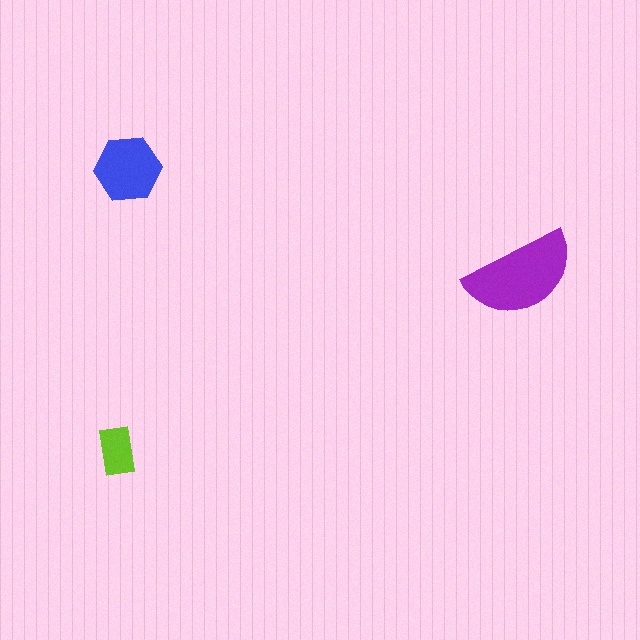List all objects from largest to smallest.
The purple semicircle, the blue hexagon, the lime rectangle.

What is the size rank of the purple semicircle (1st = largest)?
1st.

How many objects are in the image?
There are 3 objects in the image.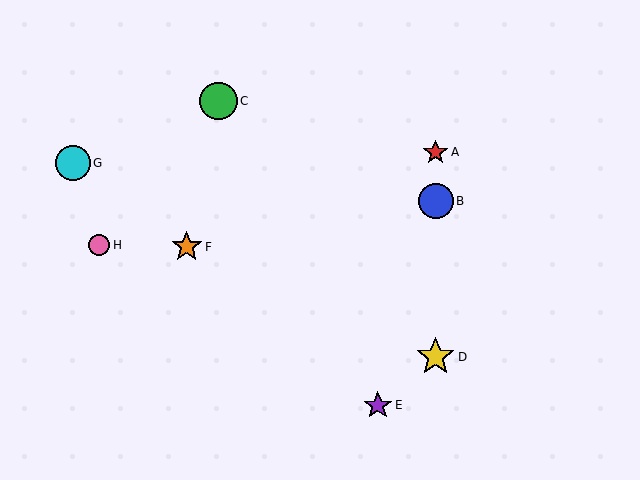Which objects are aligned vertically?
Objects A, B, D are aligned vertically.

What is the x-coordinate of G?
Object G is at x≈73.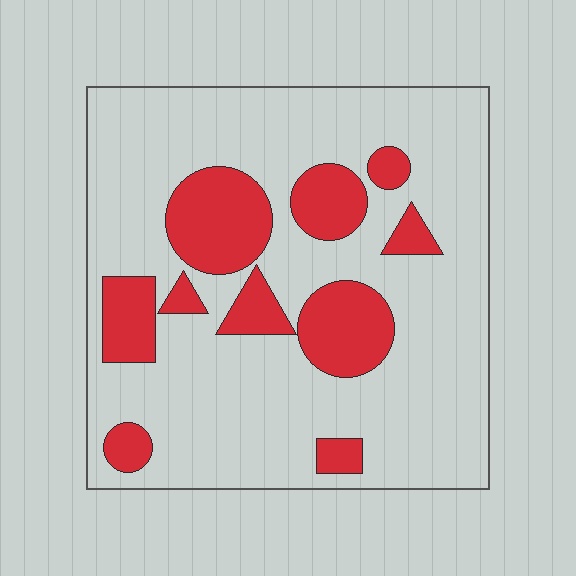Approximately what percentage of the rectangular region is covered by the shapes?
Approximately 25%.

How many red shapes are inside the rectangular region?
10.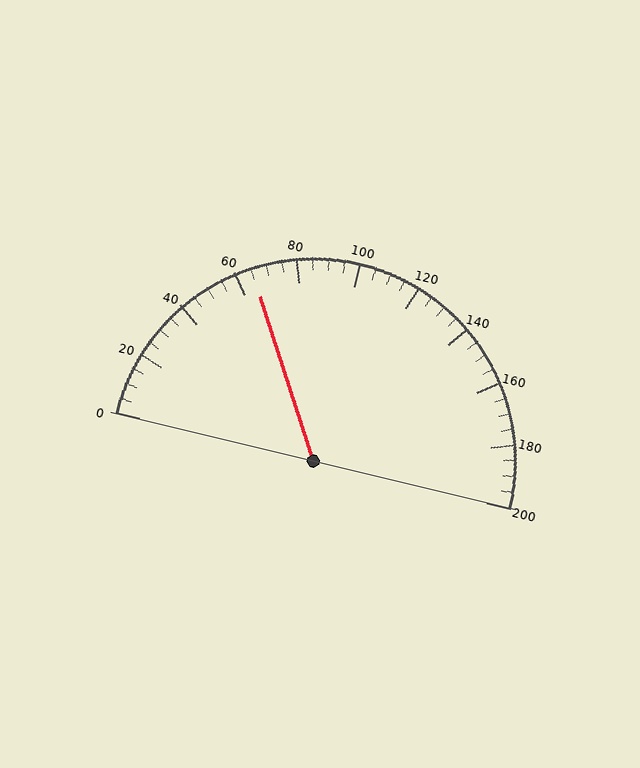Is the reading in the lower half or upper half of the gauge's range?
The reading is in the lower half of the range (0 to 200).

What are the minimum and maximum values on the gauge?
The gauge ranges from 0 to 200.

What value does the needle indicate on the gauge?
The needle indicates approximately 65.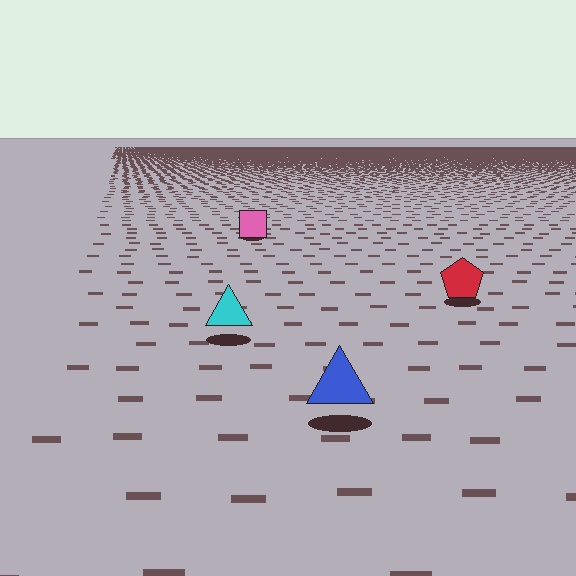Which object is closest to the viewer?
The blue triangle is closest. The texture marks near it are larger and more spread out.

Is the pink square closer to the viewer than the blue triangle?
No. The blue triangle is closer — you can tell from the texture gradient: the ground texture is coarser near it.